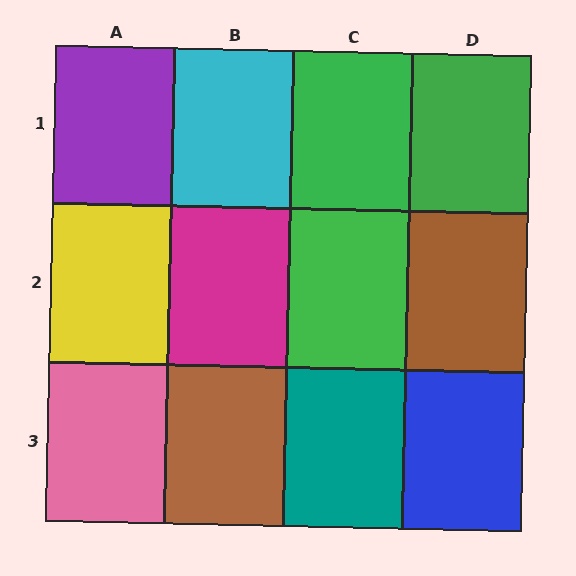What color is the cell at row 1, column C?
Green.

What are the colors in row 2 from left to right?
Yellow, magenta, green, brown.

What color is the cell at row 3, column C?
Teal.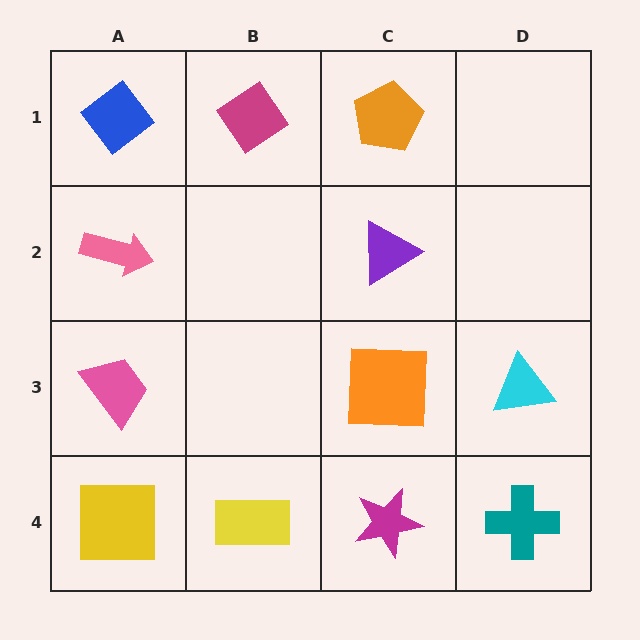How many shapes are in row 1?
3 shapes.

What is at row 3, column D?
A cyan triangle.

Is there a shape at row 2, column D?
No, that cell is empty.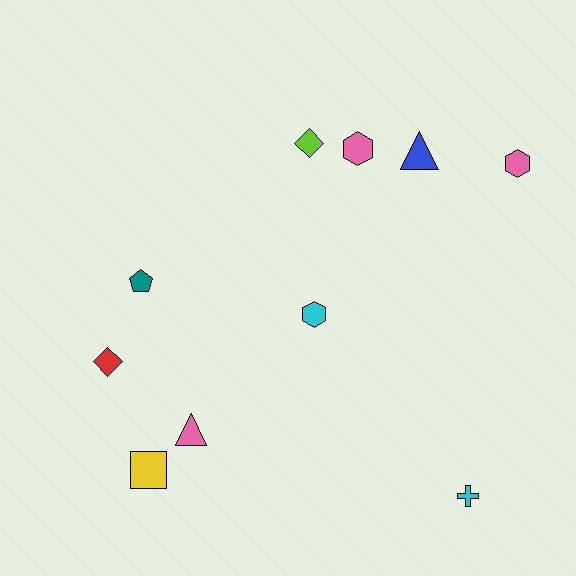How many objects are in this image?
There are 10 objects.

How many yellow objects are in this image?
There is 1 yellow object.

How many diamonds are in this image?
There are 2 diamonds.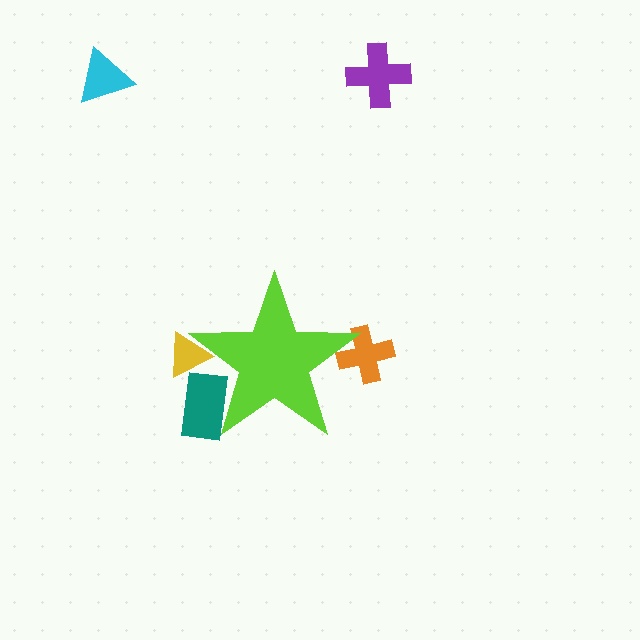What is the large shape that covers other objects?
A lime star.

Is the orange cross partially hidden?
Yes, the orange cross is partially hidden behind the lime star.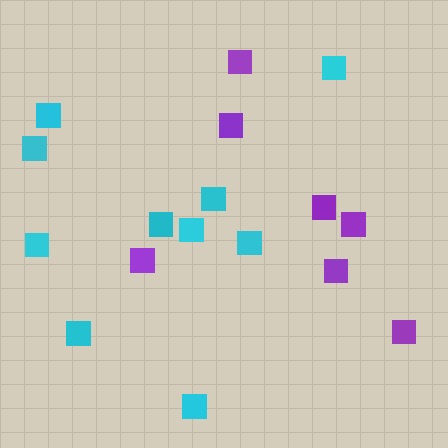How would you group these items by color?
There are 2 groups: one group of purple squares (7) and one group of cyan squares (10).